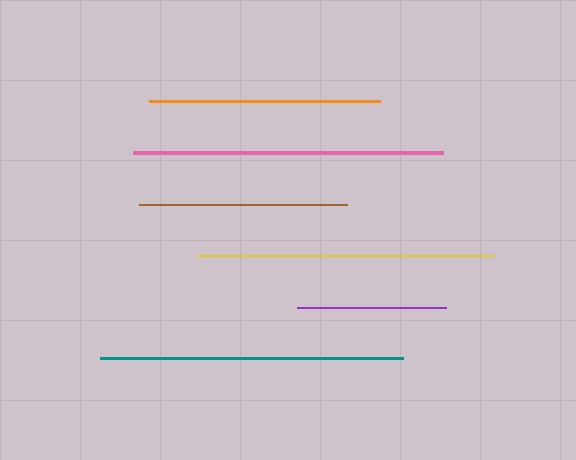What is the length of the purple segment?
The purple segment is approximately 150 pixels long.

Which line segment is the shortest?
The purple line is the shortest at approximately 150 pixels.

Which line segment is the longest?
The pink line is the longest at approximately 311 pixels.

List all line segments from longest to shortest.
From longest to shortest: pink, teal, yellow, orange, brown, purple.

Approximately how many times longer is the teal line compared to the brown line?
The teal line is approximately 1.4 times the length of the brown line.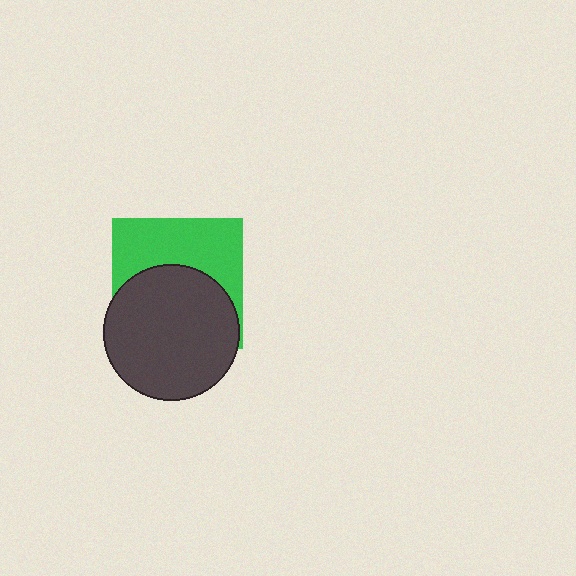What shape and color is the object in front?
The object in front is a dark gray circle.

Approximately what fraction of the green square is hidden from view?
Roughly 54% of the green square is hidden behind the dark gray circle.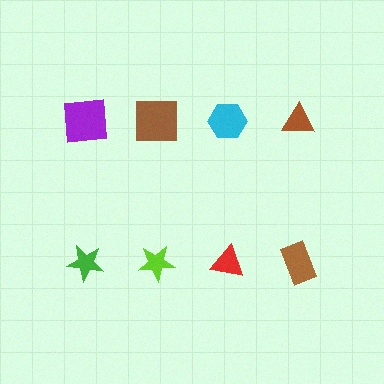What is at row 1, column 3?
A cyan hexagon.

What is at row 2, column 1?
A green star.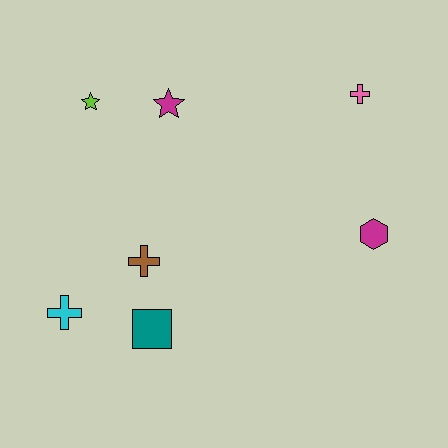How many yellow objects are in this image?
There are no yellow objects.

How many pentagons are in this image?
There are no pentagons.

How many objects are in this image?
There are 7 objects.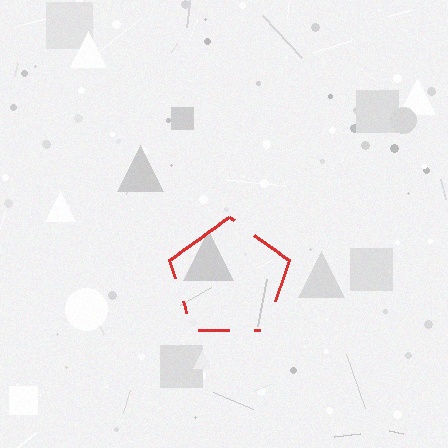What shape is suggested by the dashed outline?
The dashed outline suggests a pentagon.